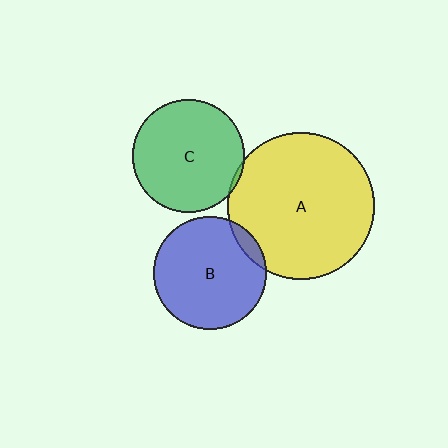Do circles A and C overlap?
Yes.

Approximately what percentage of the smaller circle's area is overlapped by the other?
Approximately 5%.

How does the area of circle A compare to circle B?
Approximately 1.7 times.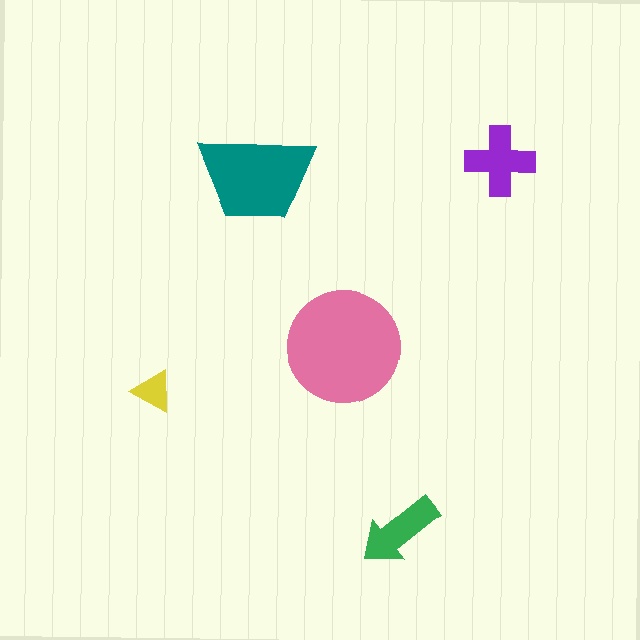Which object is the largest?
The pink circle.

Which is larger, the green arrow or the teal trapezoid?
The teal trapezoid.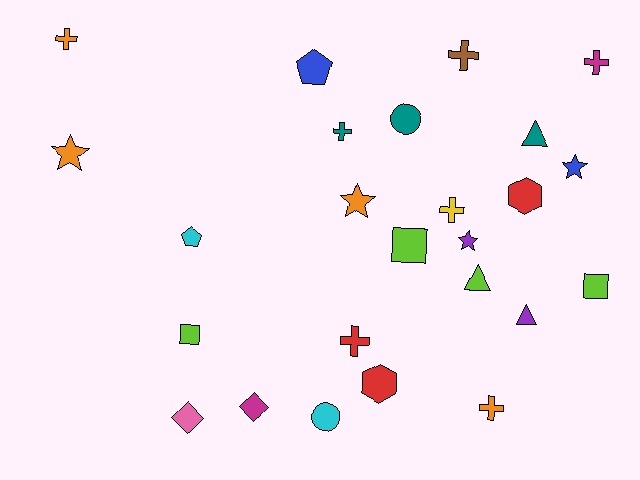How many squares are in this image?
There are 3 squares.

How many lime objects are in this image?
There are 4 lime objects.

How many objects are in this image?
There are 25 objects.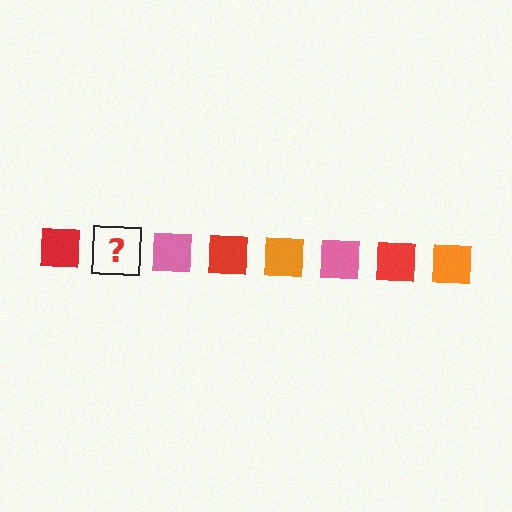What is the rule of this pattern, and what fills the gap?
The rule is that the pattern cycles through red, orange, pink squares. The gap should be filled with an orange square.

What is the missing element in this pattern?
The missing element is an orange square.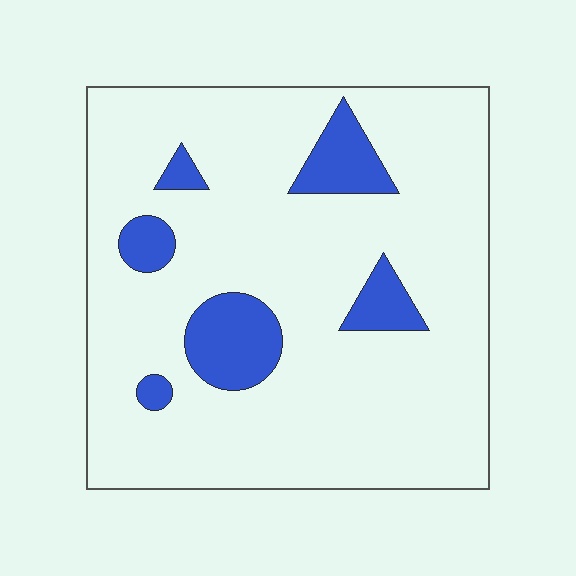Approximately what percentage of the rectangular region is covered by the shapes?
Approximately 15%.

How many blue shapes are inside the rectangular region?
6.